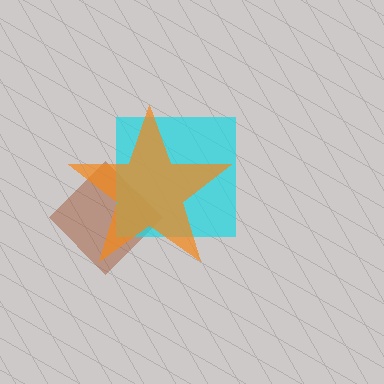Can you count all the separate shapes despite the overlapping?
Yes, there are 3 separate shapes.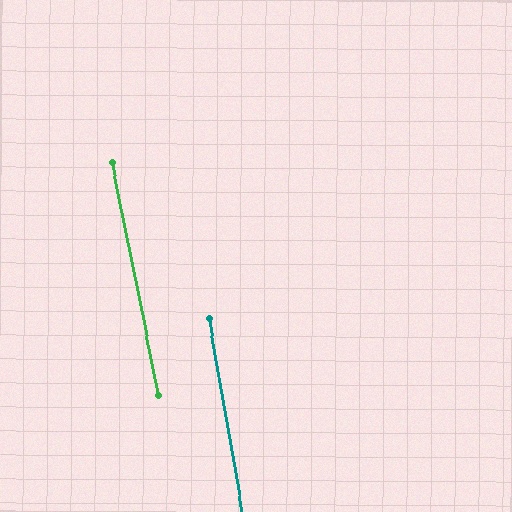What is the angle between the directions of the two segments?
Approximately 2 degrees.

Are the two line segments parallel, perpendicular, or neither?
Parallel — their directions differ by only 1.5°.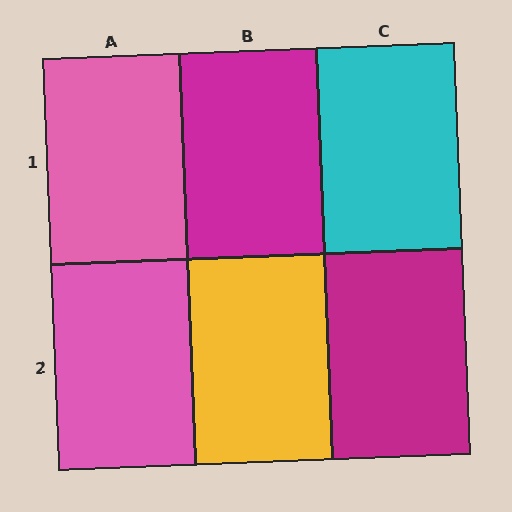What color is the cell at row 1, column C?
Cyan.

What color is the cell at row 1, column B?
Magenta.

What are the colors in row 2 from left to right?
Pink, yellow, magenta.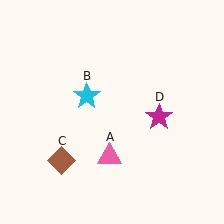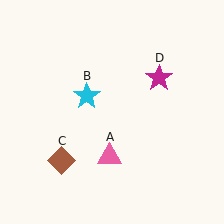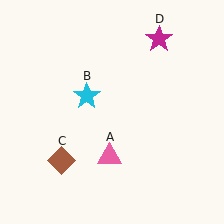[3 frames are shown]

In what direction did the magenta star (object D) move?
The magenta star (object D) moved up.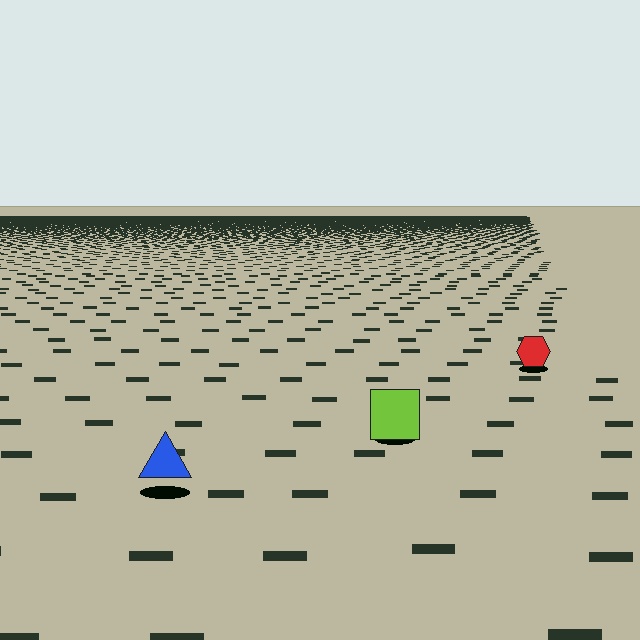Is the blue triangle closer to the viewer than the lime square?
Yes. The blue triangle is closer — you can tell from the texture gradient: the ground texture is coarser near it.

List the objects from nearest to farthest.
From nearest to farthest: the blue triangle, the lime square, the red hexagon.